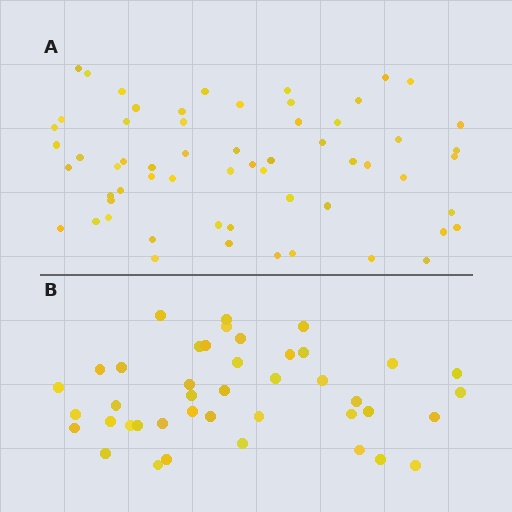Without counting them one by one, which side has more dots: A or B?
Region A (the top region) has more dots.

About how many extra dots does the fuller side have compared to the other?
Region A has approximately 20 more dots than region B.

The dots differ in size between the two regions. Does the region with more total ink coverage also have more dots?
No. Region B has more total ink coverage because its dots are larger, but region A actually contains more individual dots. Total area can be misleading — the number of items is what matters here.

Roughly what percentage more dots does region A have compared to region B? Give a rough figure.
About 45% more.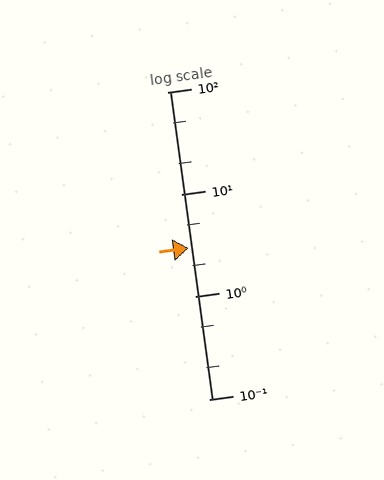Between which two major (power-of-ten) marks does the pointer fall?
The pointer is between 1 and 10.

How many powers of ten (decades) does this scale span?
The scale spans 3 decades, from 0.1 to 100.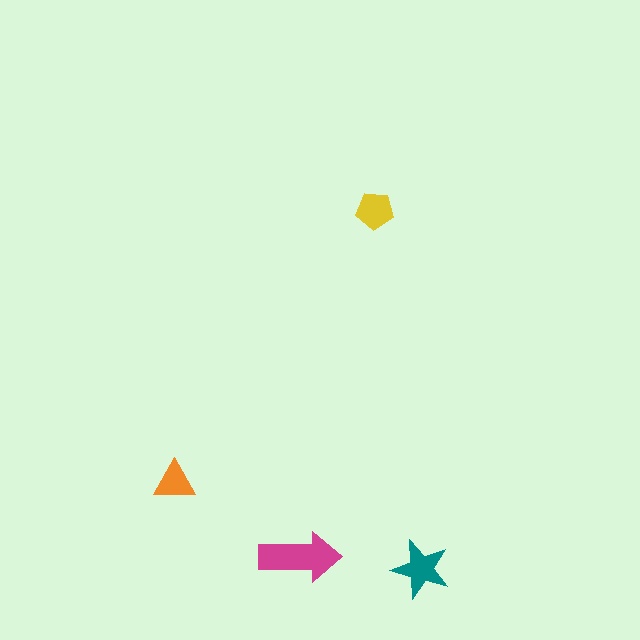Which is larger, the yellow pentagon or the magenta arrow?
The magenta arrow.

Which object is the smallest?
The orange triangle.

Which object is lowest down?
The teal star is bottommost.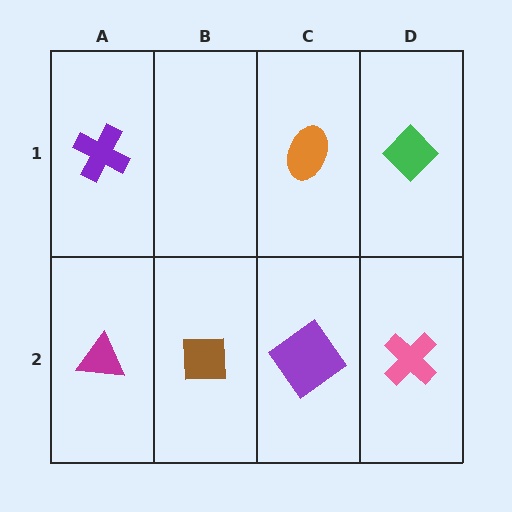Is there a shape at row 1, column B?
No, that cell is empty.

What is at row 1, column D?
A green diamond.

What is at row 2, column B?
A brown square.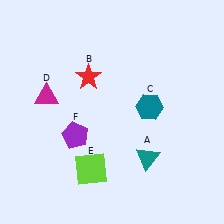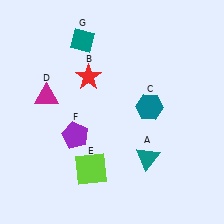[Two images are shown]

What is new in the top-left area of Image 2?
A teal diamond (G) was added in the top-left area of Image 2.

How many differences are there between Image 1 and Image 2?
There is 1 difference between the two images.